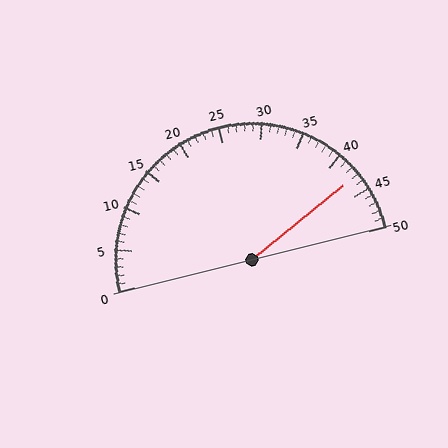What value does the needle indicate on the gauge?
The needle indicates approximately 43.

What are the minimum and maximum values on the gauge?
The gauge ranges from 0 to 50.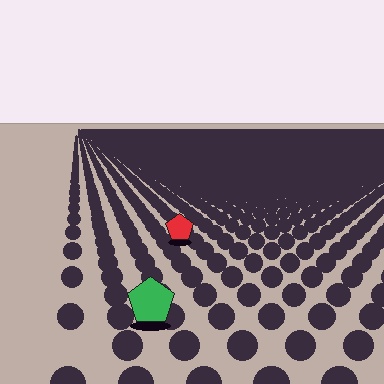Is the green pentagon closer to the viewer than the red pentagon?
Yes. The green pentagon is closer — you can tell from the texture gradient: the ground texture is coarser near it.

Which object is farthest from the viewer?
The red pentagon is farthest from the viewer. It appears smaller and the ground texture around it is denser.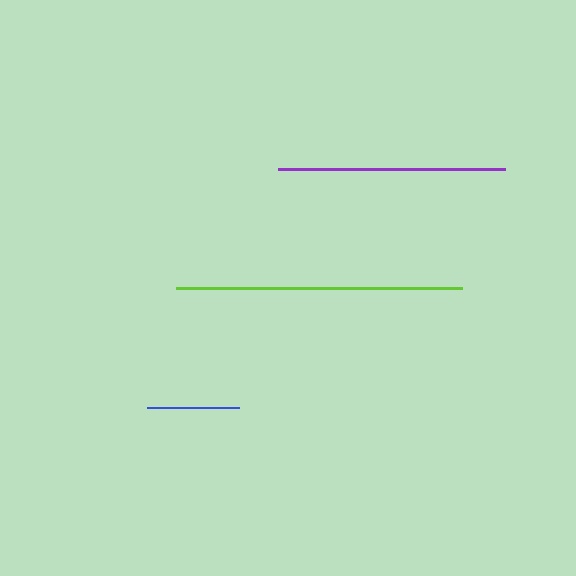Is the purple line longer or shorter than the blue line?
The purple line is longer than the blue line.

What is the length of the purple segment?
The purple segment is approximately 226 pixels long.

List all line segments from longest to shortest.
From longest to shortest: lime, purple, blue.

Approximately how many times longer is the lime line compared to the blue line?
The lime line is approximately 3.1 times the length of the blue line.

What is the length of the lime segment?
The lime segment is approximately 286 pixels long.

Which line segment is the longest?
The lime line is the longest at approximately 286 pixels.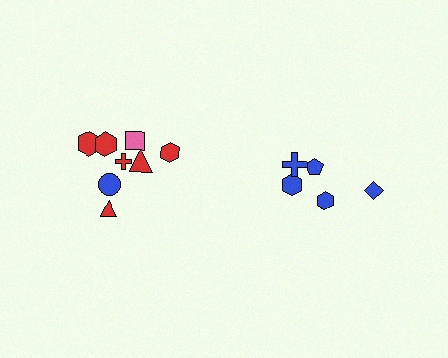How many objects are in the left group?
There are 8 objects.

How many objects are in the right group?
There are 5 objects.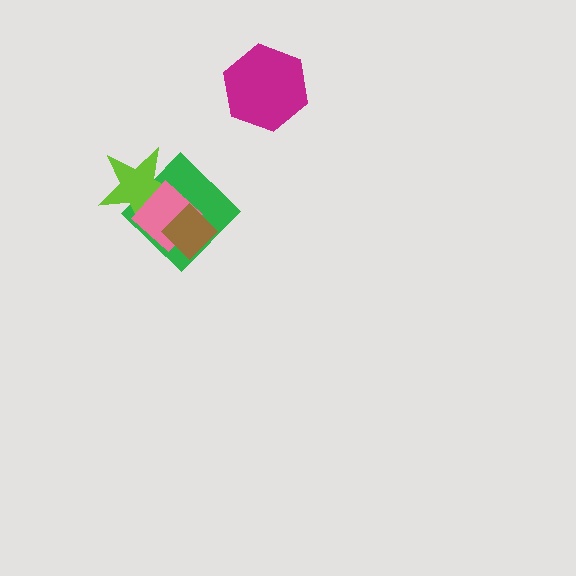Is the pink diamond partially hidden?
Yes, it is partially covered by another shape.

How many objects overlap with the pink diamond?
3 objects overlap with the pink diamond.